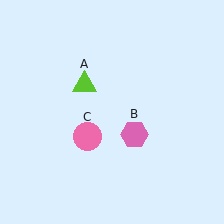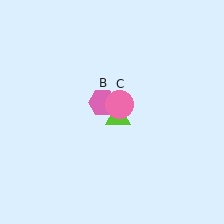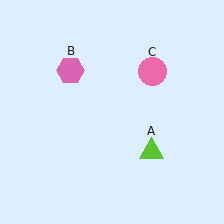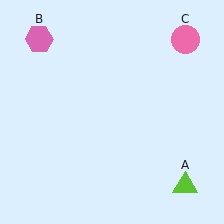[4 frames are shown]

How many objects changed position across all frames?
3 objects changed position: lime triangle (object A), pink hexagon (object B), pink circle (object C).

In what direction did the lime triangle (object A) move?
The lime triangle (object A) moved down and to the right.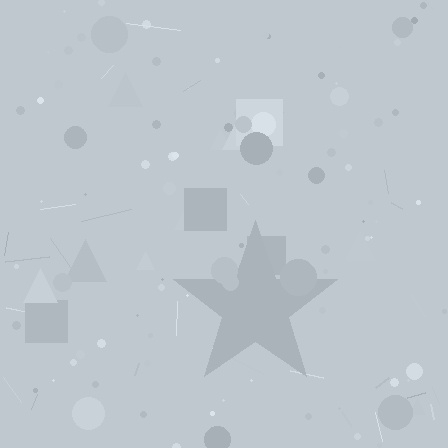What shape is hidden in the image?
A star is hidden in the image.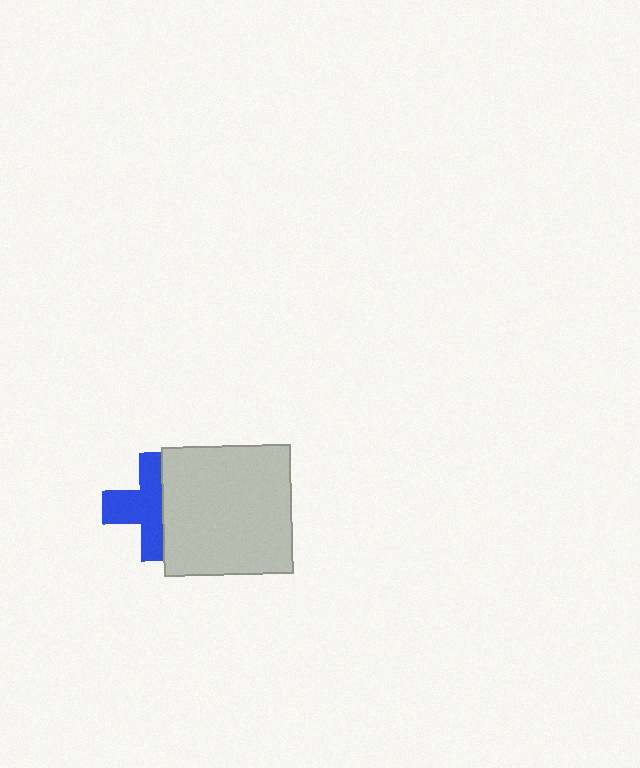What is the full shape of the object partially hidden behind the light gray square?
The partially hidden object is a blue cross.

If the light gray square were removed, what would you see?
You would see the complete blue cross.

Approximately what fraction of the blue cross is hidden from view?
Roughly 39% of the blue cross is hidden behind the light gray square.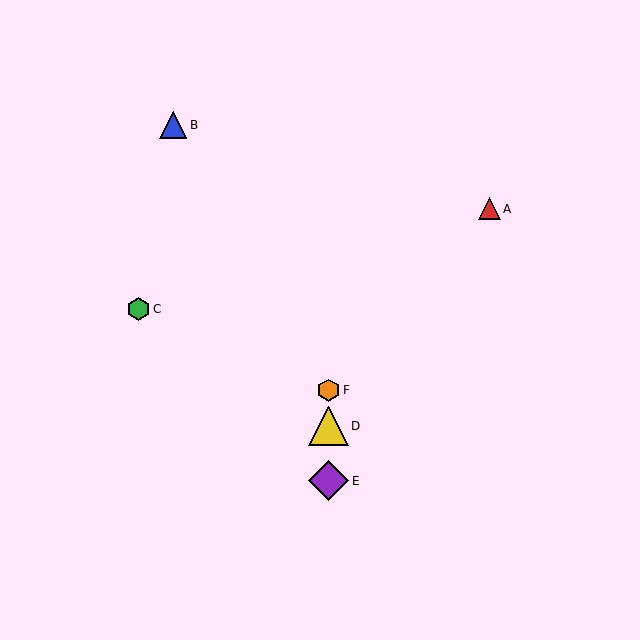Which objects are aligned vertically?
Objects D, E, F are aligned vertically.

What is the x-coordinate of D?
Object D is at x≈329.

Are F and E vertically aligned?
Yes, both are at x≈329.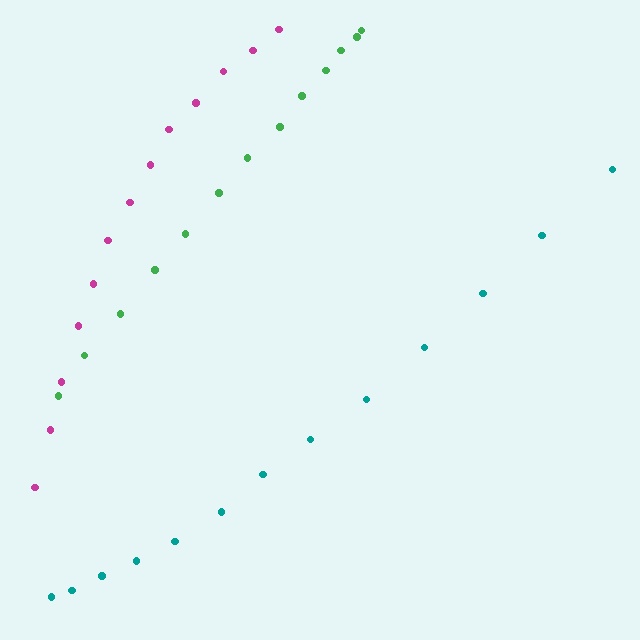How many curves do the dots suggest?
There are 3 distinct paths.